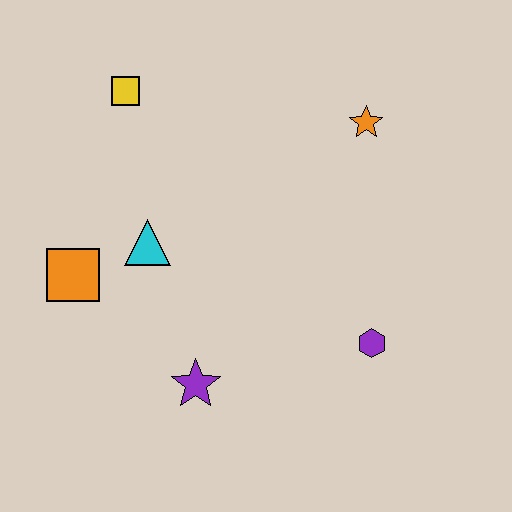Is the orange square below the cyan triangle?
Yes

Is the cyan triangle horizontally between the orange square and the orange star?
Yes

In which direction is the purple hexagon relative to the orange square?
The purple hexagon is to the right of the orange square.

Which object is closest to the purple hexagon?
The purple star is closest to the purple hexagon.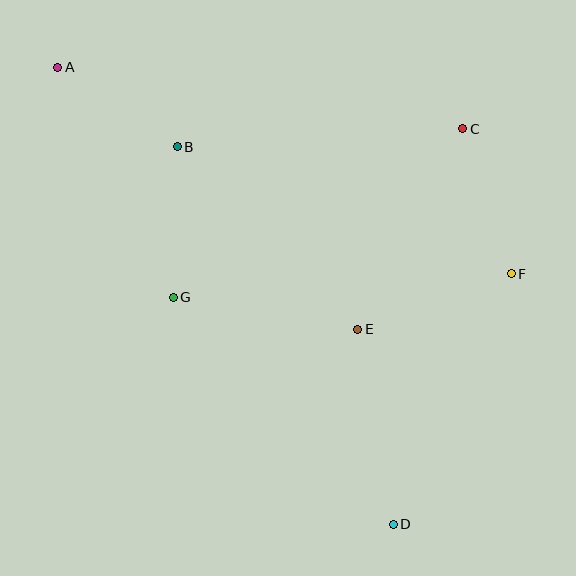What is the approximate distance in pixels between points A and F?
The distance between A and F is approximately 498 pixels.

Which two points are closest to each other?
Points A and B are closest to each other.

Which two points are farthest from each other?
Points A and D are farthest from each other.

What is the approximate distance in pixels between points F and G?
The distance between F and G is approximately 339 pixels.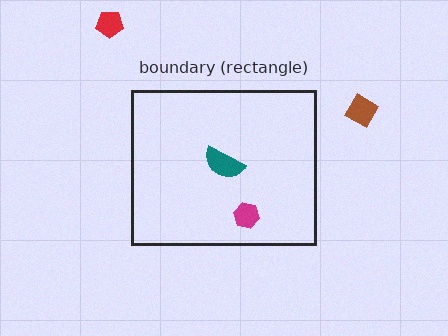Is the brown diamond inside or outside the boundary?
Outside.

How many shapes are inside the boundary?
2 inside, 2 outside.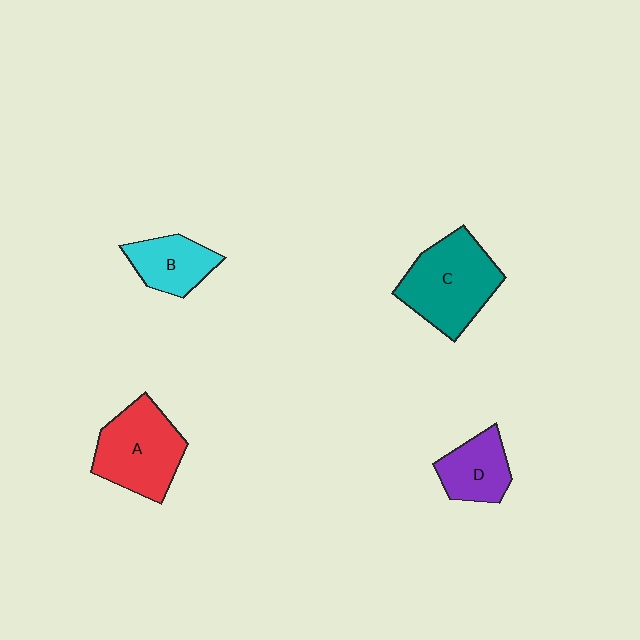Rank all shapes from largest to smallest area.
From largest to smallest: C (teal), A (red), D (purple), B (cyan).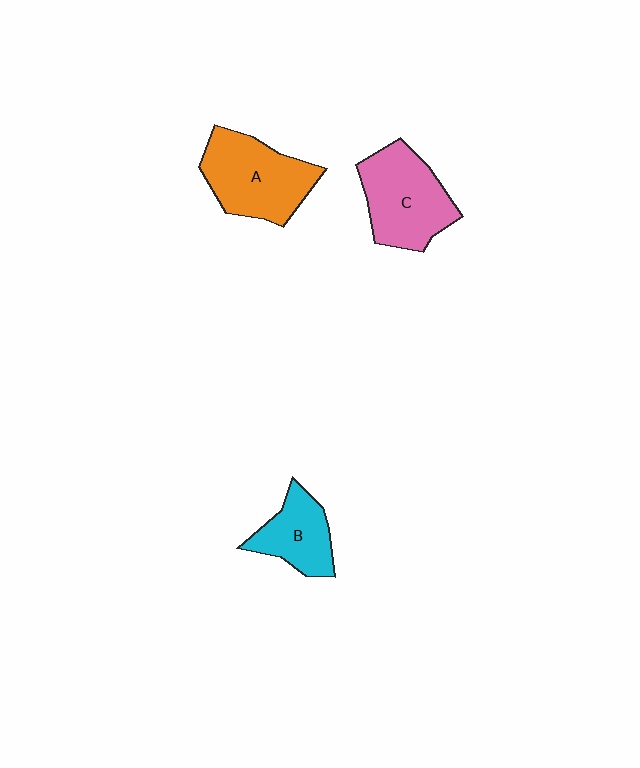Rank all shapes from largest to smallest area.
From largest to smallest: A (orange), C (pink), B (cyan).